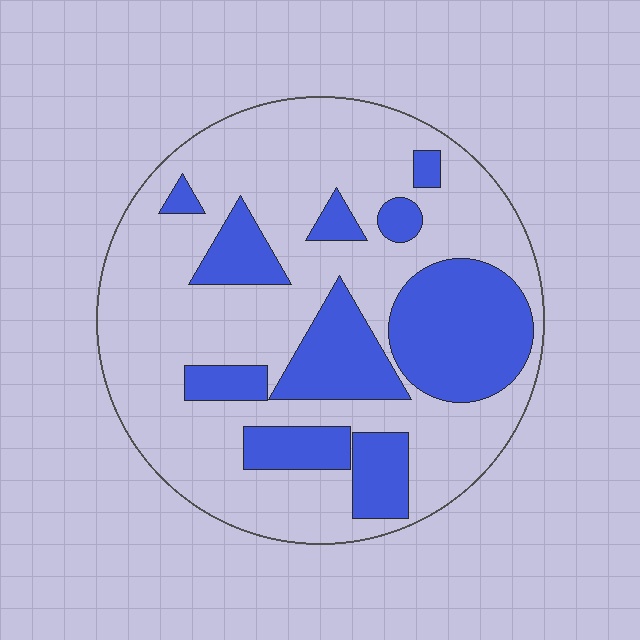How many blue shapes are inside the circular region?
10.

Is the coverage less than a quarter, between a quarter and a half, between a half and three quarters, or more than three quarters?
Between a quarter and a half.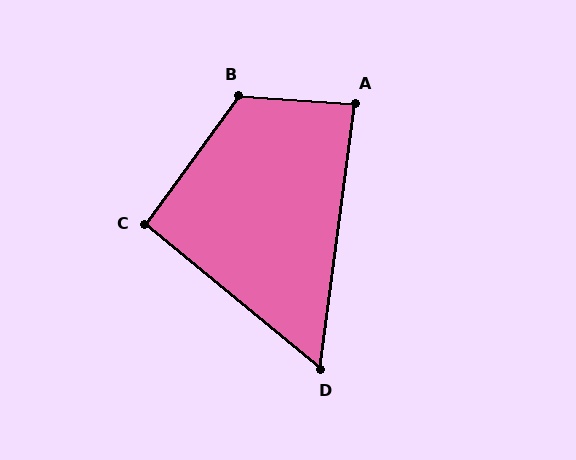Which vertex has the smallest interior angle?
D, at approximately 58 degrees.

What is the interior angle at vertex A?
Approximately 87 degrees (approximately right).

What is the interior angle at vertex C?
Approximately 93 degrees (approximately right).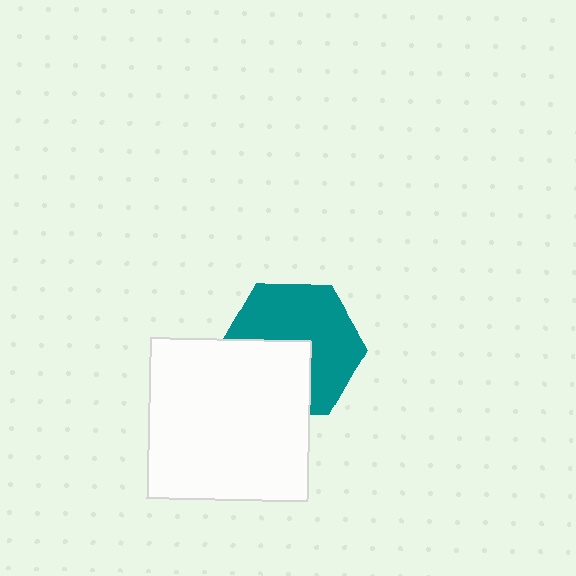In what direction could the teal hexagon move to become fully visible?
The teal hexagon could move up. That would shift it out from behind the white square entirely.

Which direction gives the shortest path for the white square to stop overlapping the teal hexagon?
Moving down gives the shortest separation.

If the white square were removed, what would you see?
You would see the complete teal hexagon.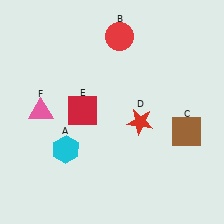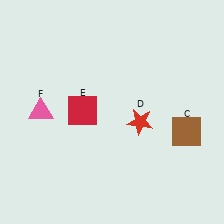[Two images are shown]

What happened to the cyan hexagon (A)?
The cyan hexagon (A) was removed in Image 2. It was in the bottom-left area of Image 1.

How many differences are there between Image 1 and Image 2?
There are 2 differences between the two images.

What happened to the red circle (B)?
The red circle (B) was removed in Image 2. It was in the top-right area of Image 1.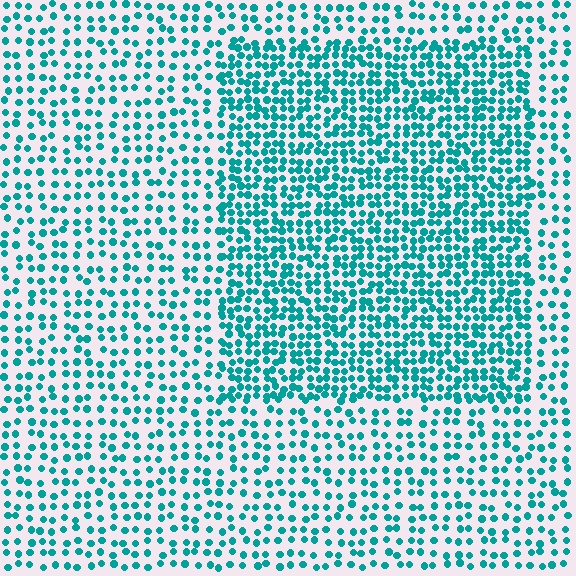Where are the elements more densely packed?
The elements are more densely packed inside the rectangle boundary.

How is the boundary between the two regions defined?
The boundary is defined by a change in element density (approximately 1.9x ratio). All elements are the same color, size, and shape.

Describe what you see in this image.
The image contains small teal elements arranged at two different densities. A rectangle-shaped region is visible where the elements are more densely packed than the surrounding area.